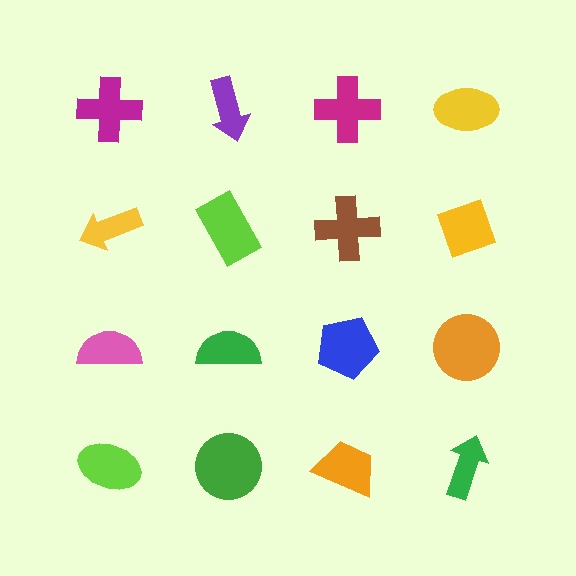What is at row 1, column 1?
A magenta cross.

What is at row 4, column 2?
A green circle.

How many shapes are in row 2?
4 shapes.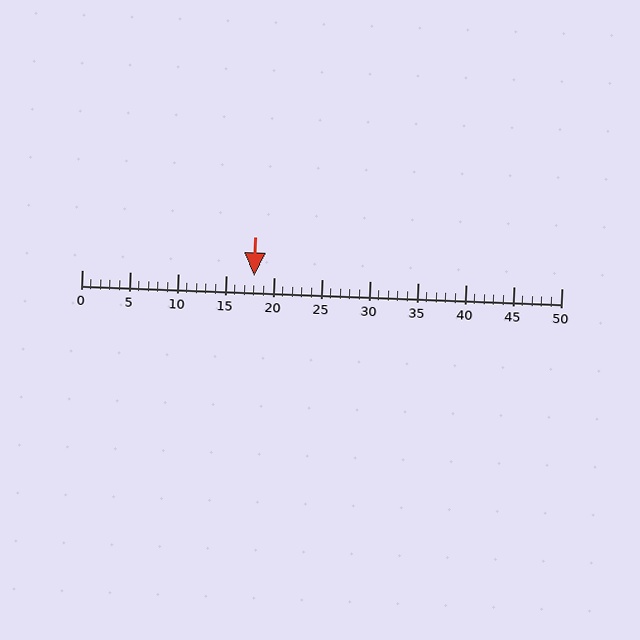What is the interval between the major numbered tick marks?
The major tick marks are spaced 5 units apart.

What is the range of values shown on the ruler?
The ruler shows values from 0 to 50.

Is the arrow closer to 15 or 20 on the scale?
The arrow is closer to 20.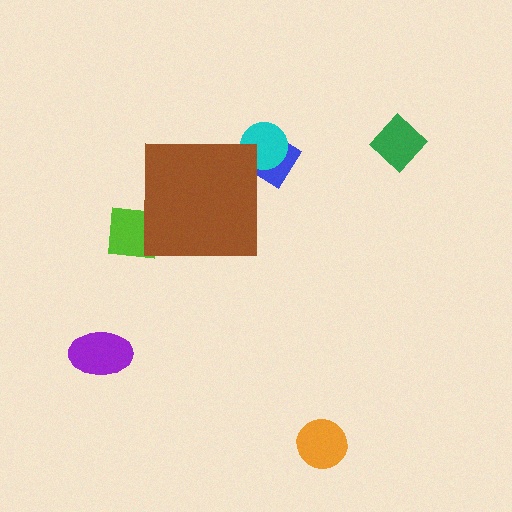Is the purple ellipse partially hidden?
No, the purple ellipse is fully visible.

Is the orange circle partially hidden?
No, the orange circle is fully visible.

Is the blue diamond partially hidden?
Yes, the blue diamond is partially hidden behind the brown square.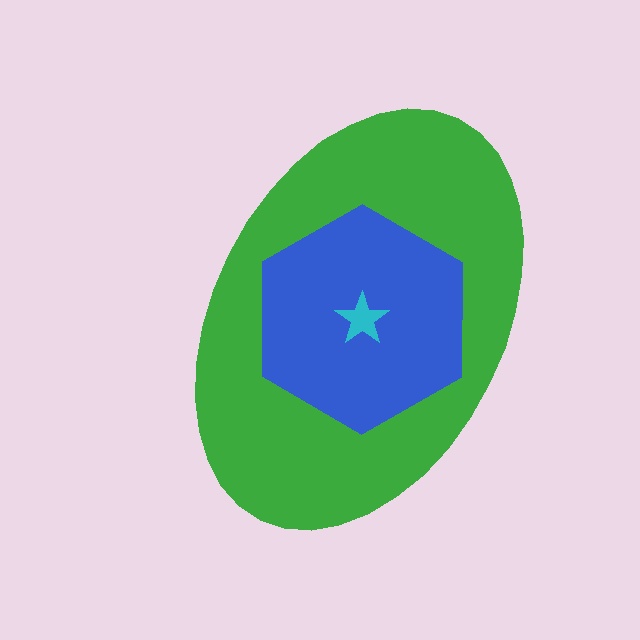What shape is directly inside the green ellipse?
The blue hexagon.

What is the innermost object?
The cyan star.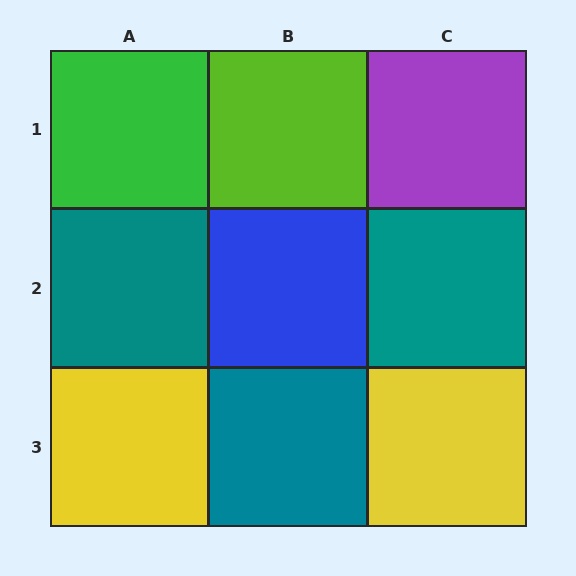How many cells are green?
1 cell is green.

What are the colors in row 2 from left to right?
Teal, blue, teal.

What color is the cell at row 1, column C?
Purple.